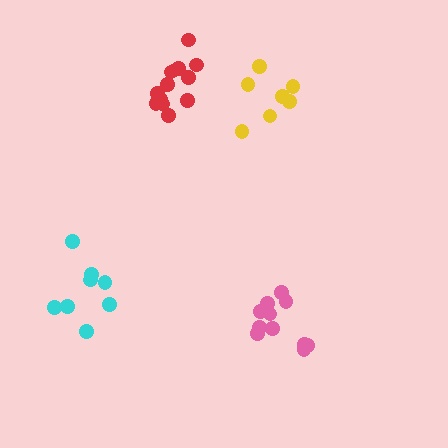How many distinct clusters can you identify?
There are 4 distinct clusters.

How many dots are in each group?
Group 1: 7 dots, Group 2: 11 dots, Group 3: 8 dots, Group 4: 13 dots (39 total).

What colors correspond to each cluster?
The clusters are colored: yellow, pink, cyan, red.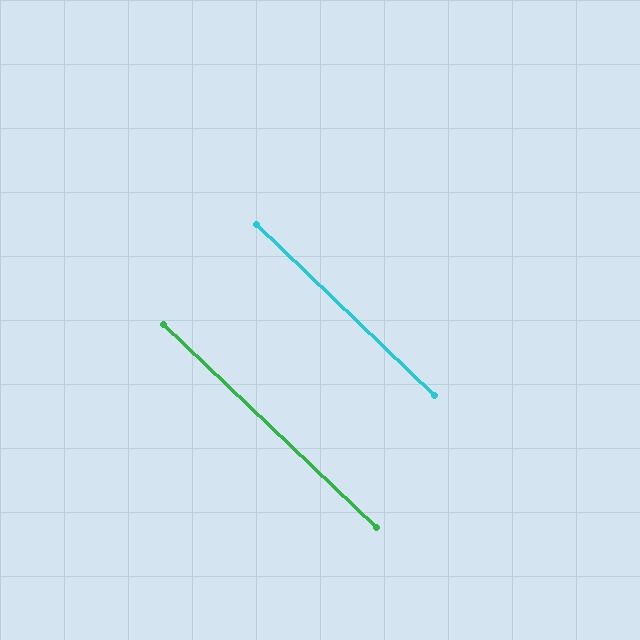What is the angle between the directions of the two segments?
Approximately 0 degrees.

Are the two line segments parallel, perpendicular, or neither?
Parallel — their directions differ by only 0.2°.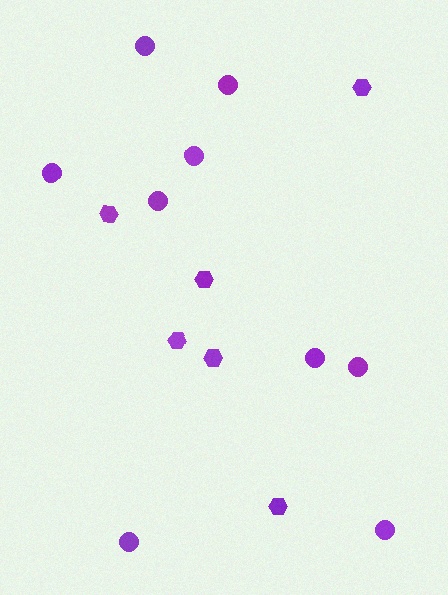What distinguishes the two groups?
There are 2 groups: one group of circles (9) and one group of hexagons (6).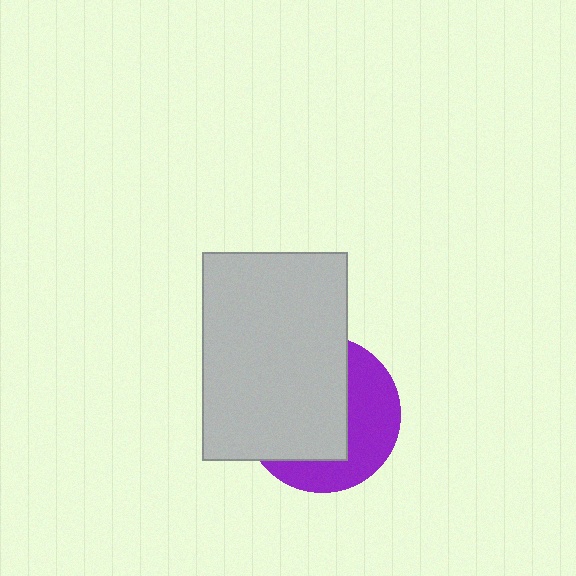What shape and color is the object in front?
The object in front is a light gray rectangle.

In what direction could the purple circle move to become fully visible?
The purple circle could move right. That would shift it out from behind the light gray rectangle entirely.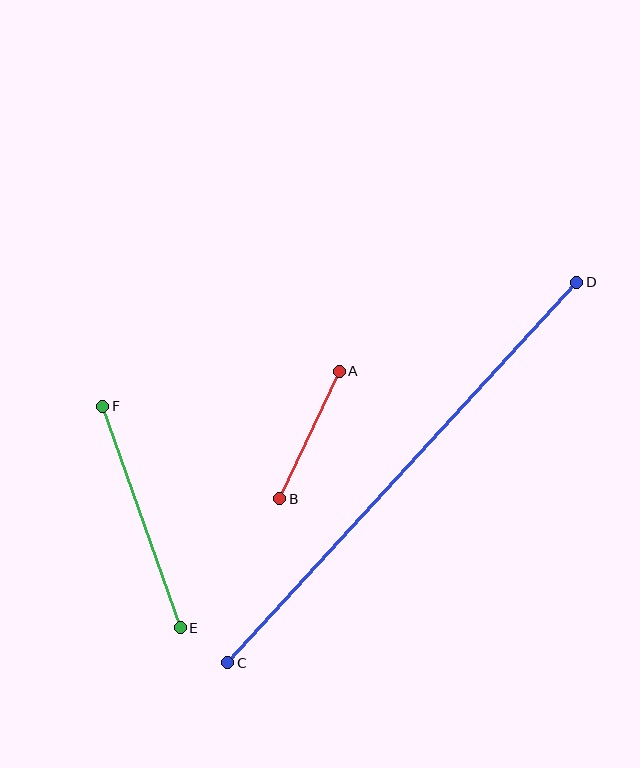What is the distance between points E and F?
The distance is approximately 234 pixels.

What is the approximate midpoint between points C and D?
The midpoint is at approximately (402, 473) pixels.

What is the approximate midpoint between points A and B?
The midpoint is at approximately (309, 435) pixels.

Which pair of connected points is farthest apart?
Points C and D are farthest apart.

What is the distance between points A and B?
The distance is approximately 141 pixels.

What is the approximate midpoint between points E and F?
The midpoint is at approximately (141, 517) pixels.